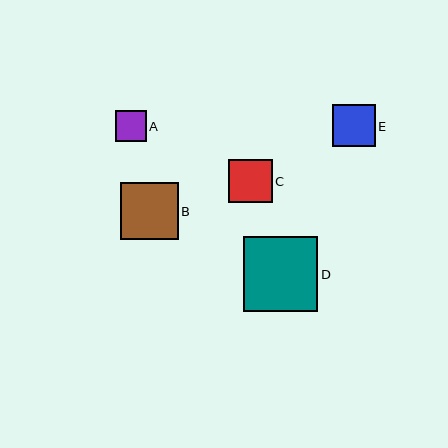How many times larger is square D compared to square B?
Square D is approximately 1.3 times the size of square B.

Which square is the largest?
Square D is the largest with a size of approximately 75 pixels.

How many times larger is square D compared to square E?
Square D is approximately 1.8 times the size of square E.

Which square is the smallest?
Square A is the smallest with a size of approximately 31 pixels.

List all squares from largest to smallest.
From largest to smallest: D, B, C, E, A.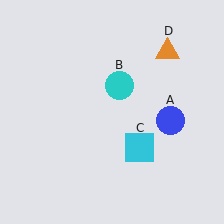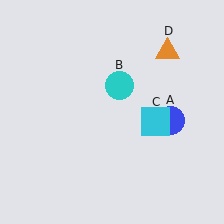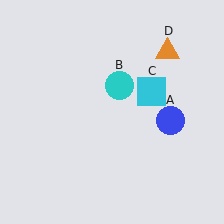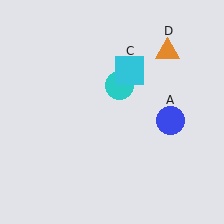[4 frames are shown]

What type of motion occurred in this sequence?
The cyan square (object C) rotated counterclockwise around the center of the scene.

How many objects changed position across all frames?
1 object changed position: cyan square (object C).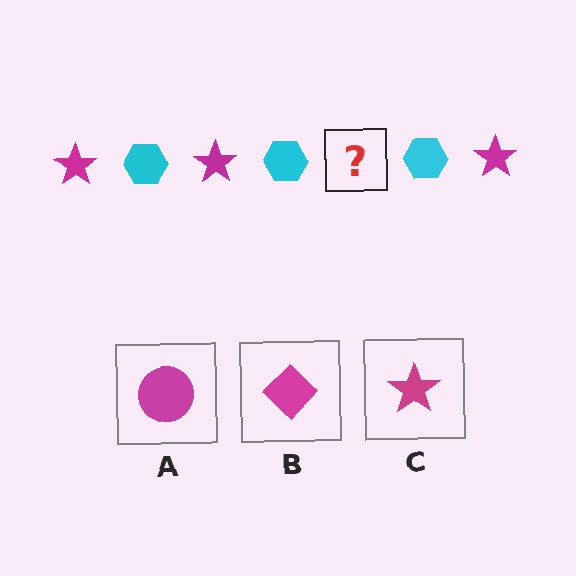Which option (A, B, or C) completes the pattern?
C.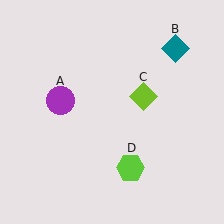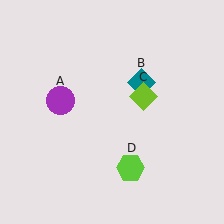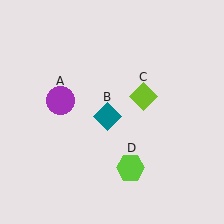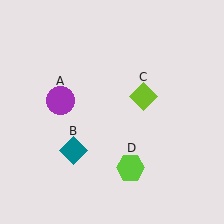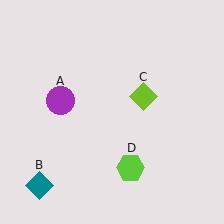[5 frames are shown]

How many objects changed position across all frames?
1 object changed position: teal diamond (object B).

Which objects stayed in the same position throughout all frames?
Purple circle (object A) and lime diamond (object C) and lime hexagon (object D) remained stationary.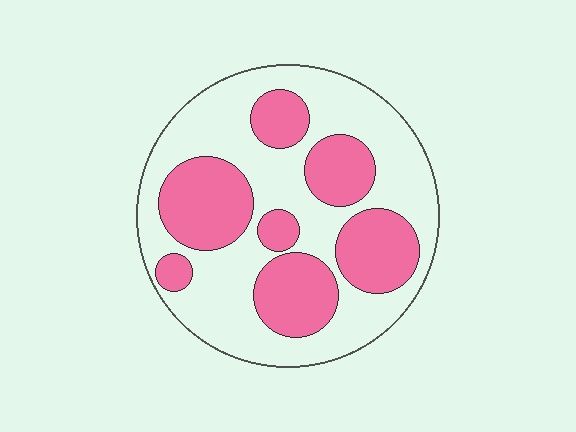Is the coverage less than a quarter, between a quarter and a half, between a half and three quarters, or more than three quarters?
Between a quarter and a half.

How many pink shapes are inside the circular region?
7.